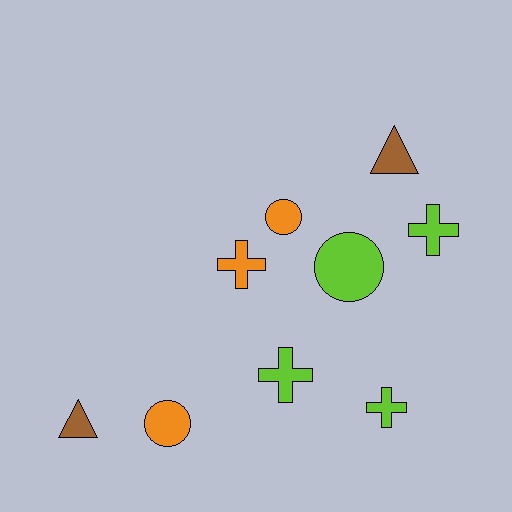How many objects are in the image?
There are 9 objects.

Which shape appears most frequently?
Cross, with 4 objects.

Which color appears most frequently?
Lime, with 4 objects.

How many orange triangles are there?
There are no orange triangles.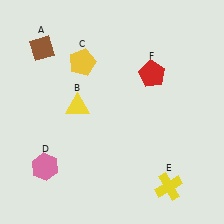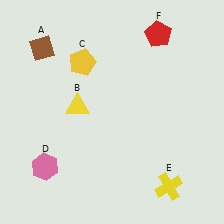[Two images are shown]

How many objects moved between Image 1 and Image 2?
1 object moved between the two images.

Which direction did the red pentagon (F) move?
The red pentagon (F) moved up.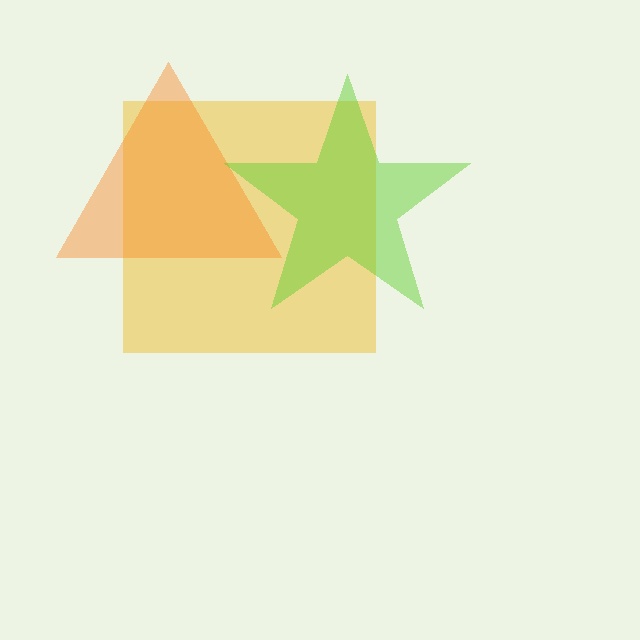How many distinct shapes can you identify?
There are 3 distinct shapes: a yellow square, an orange triangle, a lime star.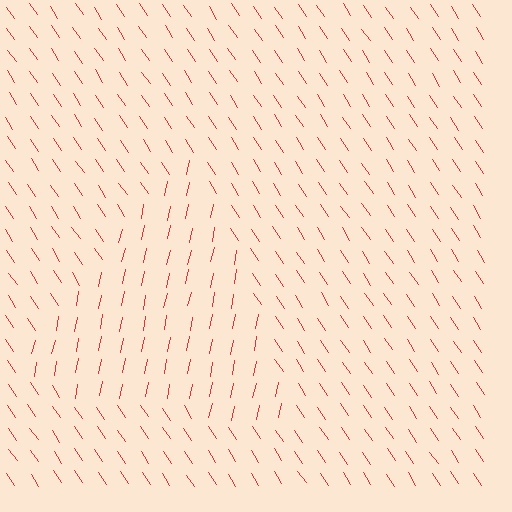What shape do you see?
I see a triangle.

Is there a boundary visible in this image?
Yes, there is a texture boundary formed by a change in line orientation.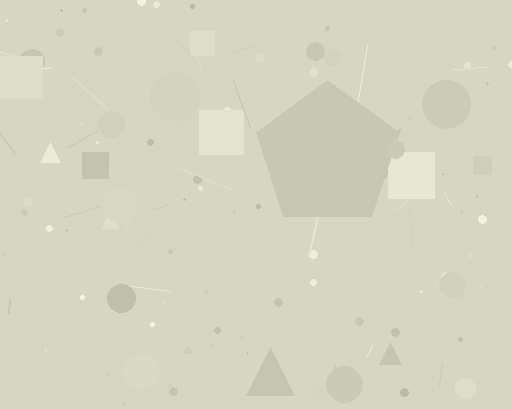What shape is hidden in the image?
A pentagon is hidden in the image.